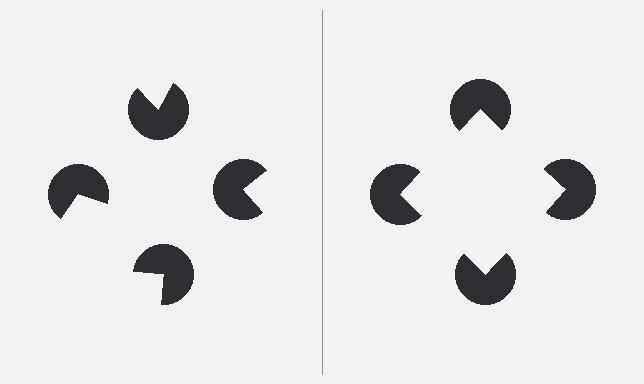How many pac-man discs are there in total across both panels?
8 — 4 on each side.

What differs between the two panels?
The pac-man discs are positioned identically on both sides; only the wedge orientations differ. On the right they align to a square; on the left they are misaligned.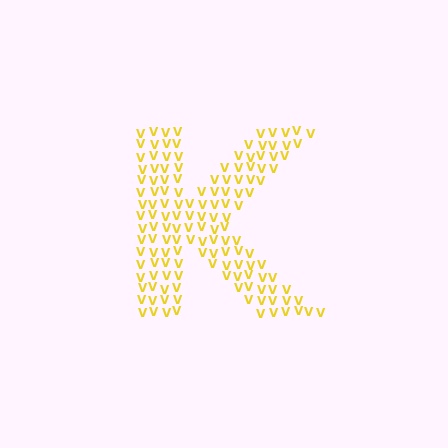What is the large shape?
The large shape is the letter K.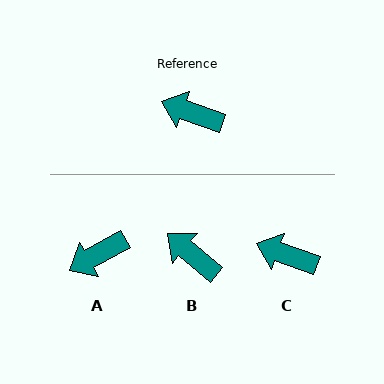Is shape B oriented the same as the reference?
No, it is off by about 20 degrees.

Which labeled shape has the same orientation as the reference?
C.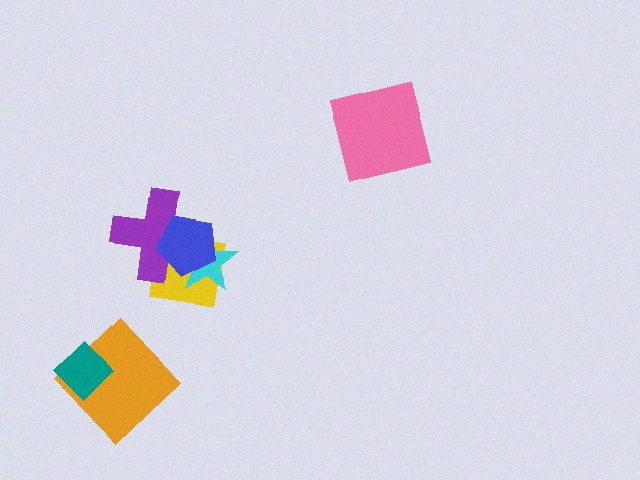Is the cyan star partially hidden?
Yes, it is partially covered by another shape.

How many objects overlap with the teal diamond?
1 object overlaps with the teal diamond.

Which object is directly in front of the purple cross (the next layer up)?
The cyan star is directly in front of the purple cross.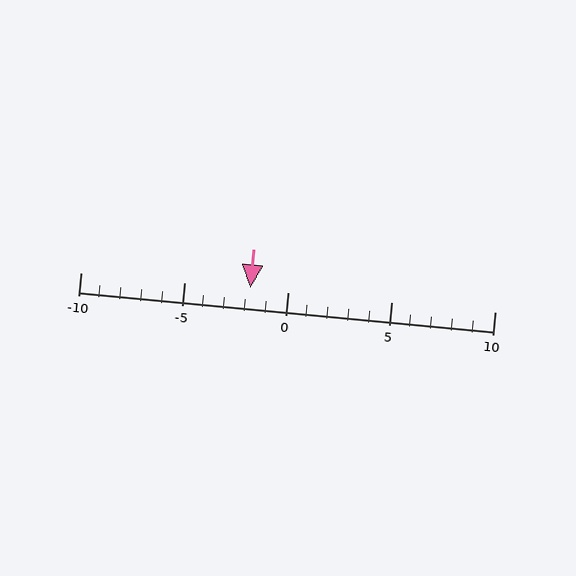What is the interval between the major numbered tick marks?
The major tick marks are spaced 5 units apart.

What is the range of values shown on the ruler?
The ruler shows values from -10 to 10.